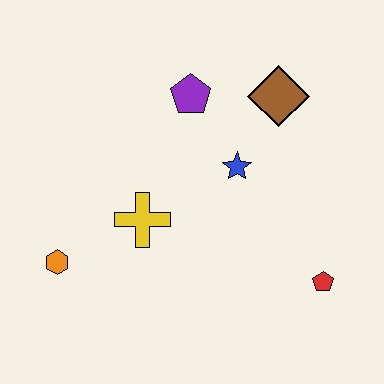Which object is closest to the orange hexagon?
The yellow cross is closest to the orange hexagon.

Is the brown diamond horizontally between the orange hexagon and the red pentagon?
Yes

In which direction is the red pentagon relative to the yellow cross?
The red pentagon is to the right of the yellow cross.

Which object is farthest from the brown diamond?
The orange hexagon is farthest from the brown diamond.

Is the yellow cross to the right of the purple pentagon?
No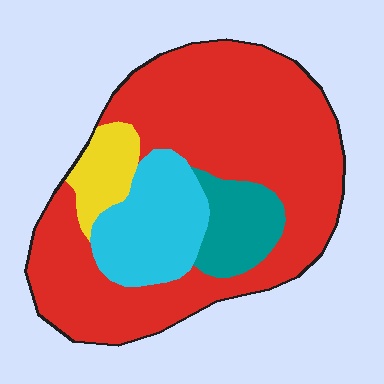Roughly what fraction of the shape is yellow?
Yellow takes up about one tenth (1/10) of the shape.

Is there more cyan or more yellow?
Cyan.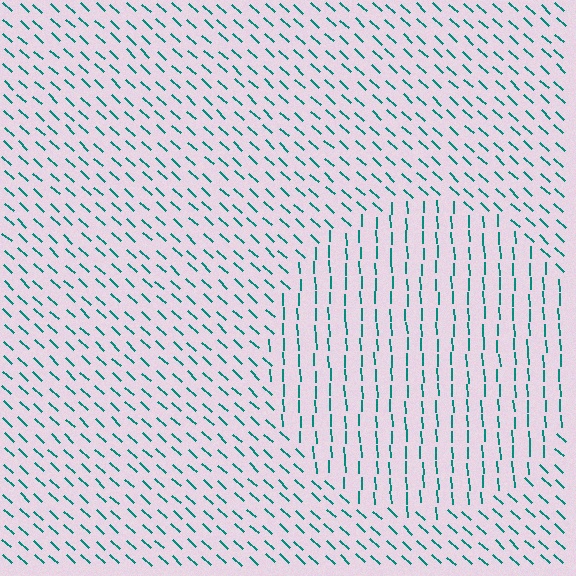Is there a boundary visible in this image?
Yes, there is a texture boundary formed by a change in line orientation.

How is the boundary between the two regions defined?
The boundary is defined purely by a change in line orientation (approximately 45 degrees difference). All lines are the same color and thickness.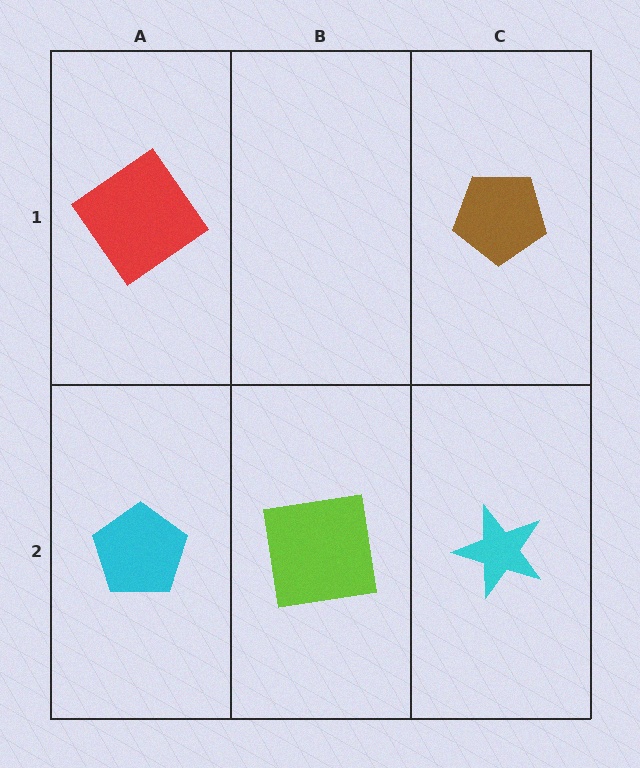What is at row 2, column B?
A lime square.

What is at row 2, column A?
A cyan pentagon.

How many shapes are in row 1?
2 shapes.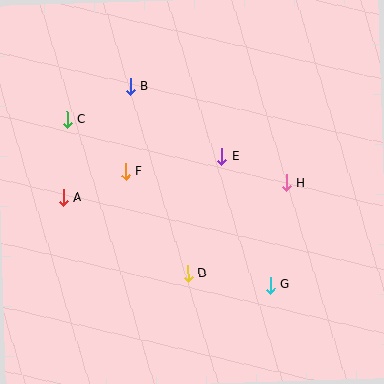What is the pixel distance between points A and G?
The distance between A and G is 224 pixels.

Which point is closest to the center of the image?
Point E at (222, 156) is closest to the center.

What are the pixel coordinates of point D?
Point D is at (188, 273).